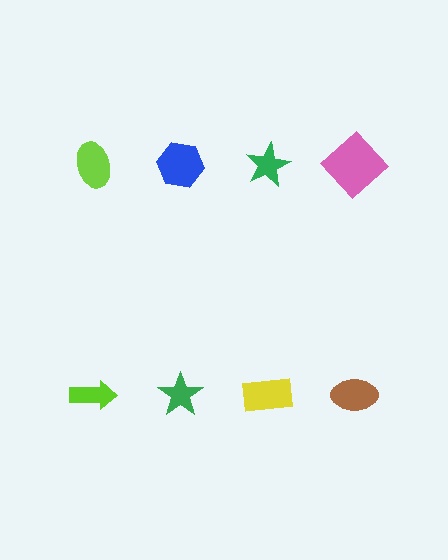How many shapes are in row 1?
4 shapes.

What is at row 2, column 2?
A green star.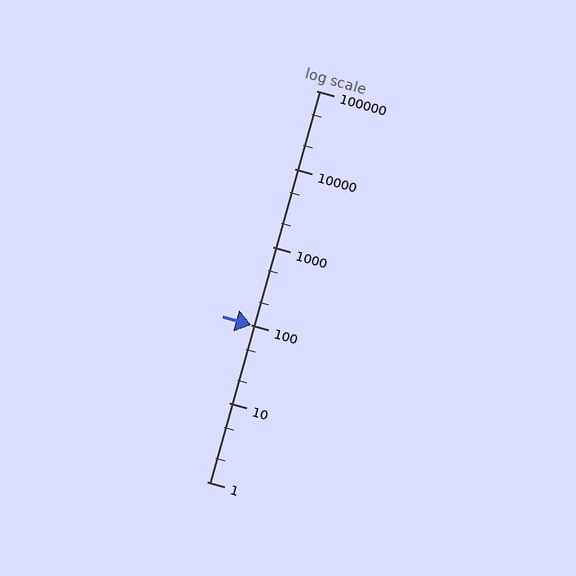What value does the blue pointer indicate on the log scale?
The pointer indicates approximately 100.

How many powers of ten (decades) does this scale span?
The scale spans 5 decades, from 1 to 100000.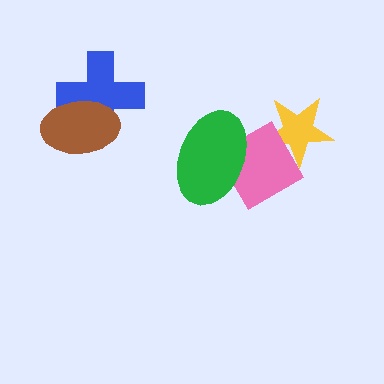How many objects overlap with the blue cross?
1 object overlaps with the blue cross.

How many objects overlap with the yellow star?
1 object overlaps with the yellow star.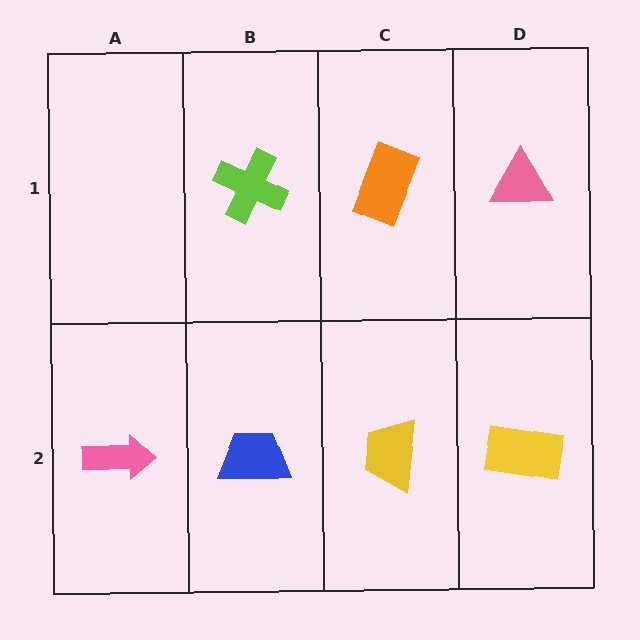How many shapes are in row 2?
4 shapes.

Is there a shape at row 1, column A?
No, that cell is empty.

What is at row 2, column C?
A yellow trapezoid.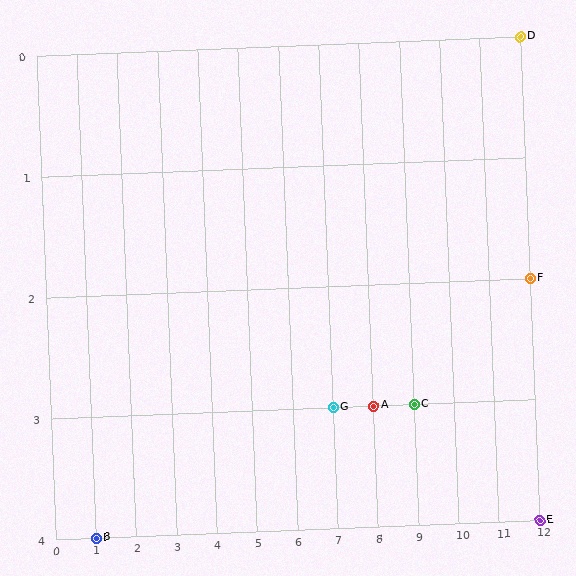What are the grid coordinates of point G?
Point G is at grid coordinates (7, 3).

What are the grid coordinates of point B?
Point B is at grid coordinates (1, 4).